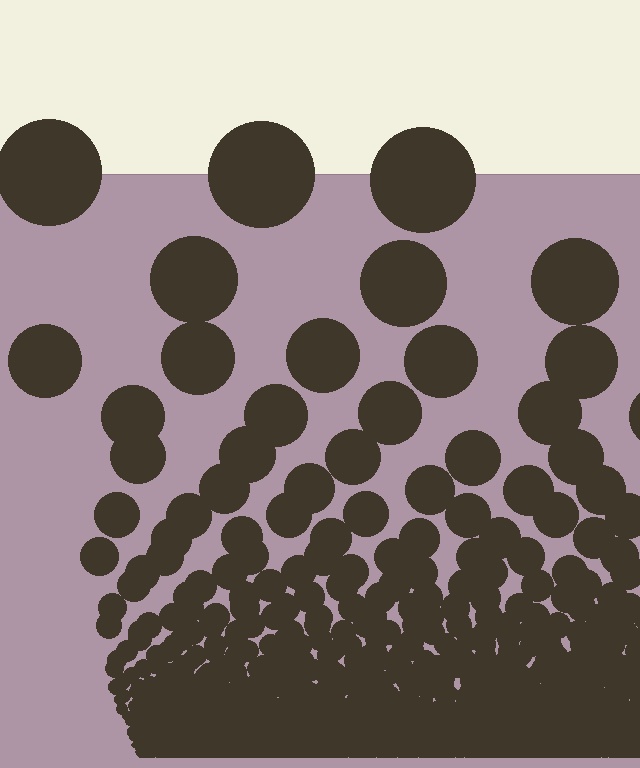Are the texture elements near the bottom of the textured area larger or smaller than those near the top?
Smaller. The gradient is inverted — elements near the bottom are smaller and denser.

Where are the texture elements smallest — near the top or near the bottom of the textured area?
Near the bottom.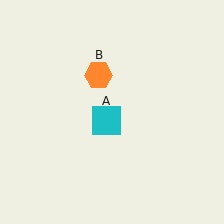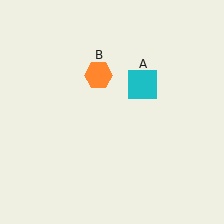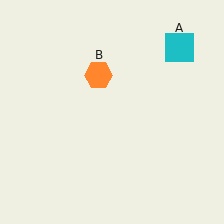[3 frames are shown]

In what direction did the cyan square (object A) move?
The cyan square (object A) moved up and to the right.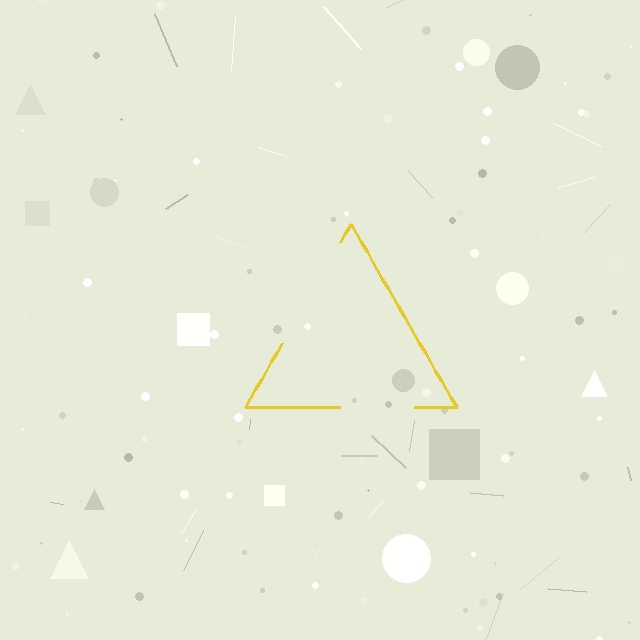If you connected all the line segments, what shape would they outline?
They would outline a triangle.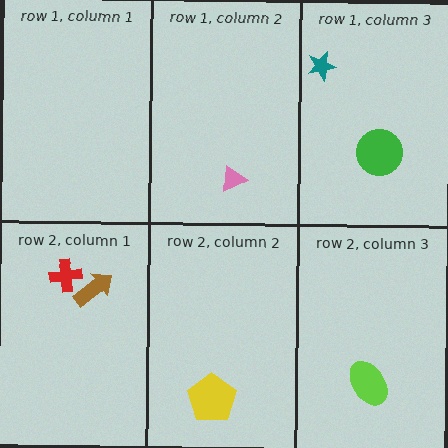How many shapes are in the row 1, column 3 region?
2.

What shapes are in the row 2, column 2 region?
The yellow pentagon.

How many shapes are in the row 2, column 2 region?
1.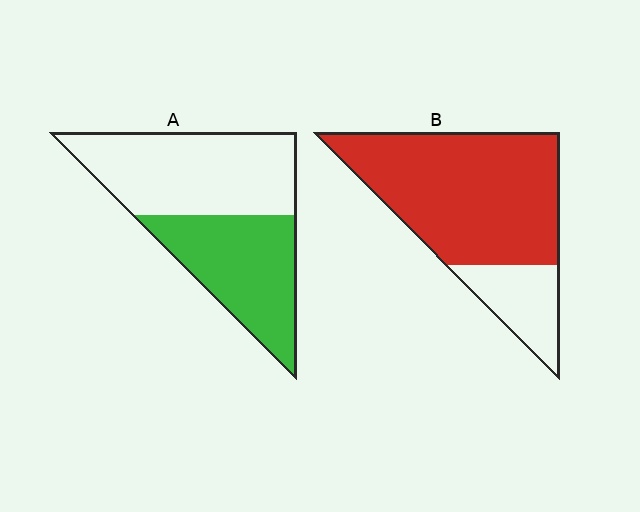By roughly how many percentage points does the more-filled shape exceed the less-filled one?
By roughly 35 percentage points (B over A).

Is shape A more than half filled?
No.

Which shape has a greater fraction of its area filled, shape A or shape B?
Shape B.